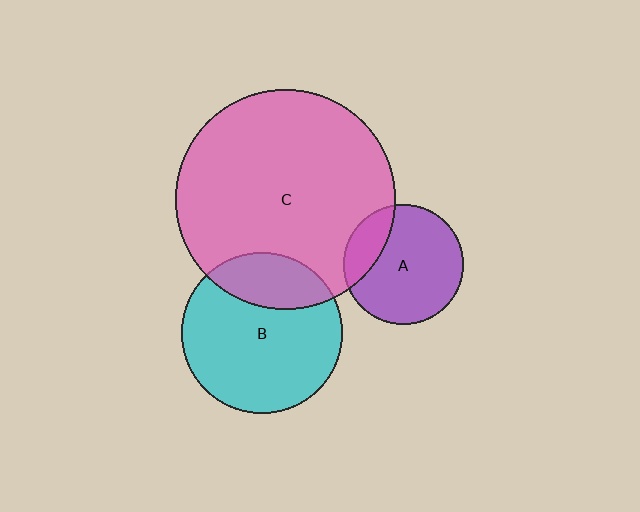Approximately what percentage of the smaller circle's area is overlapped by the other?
Approximately 25%.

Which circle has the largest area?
Circle C (pink).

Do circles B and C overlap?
Yes.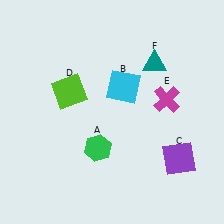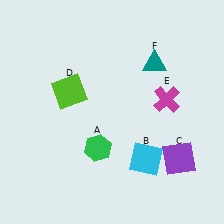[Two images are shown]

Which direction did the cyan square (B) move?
The cyan square (B) moved down.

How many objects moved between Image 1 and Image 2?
1 object moved between the two images.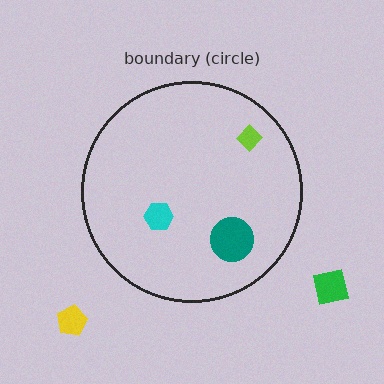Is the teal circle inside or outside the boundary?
Inside.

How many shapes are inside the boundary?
3 inside, 2 outside.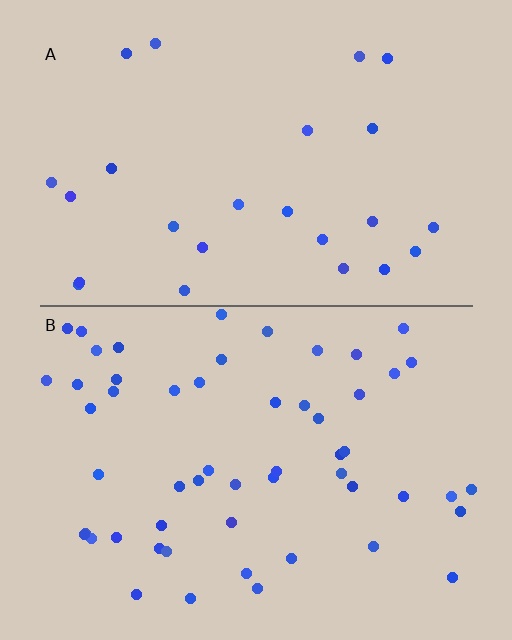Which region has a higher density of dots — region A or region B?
B (the bottom).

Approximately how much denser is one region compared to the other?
Approximately 2.2× — region B over region A.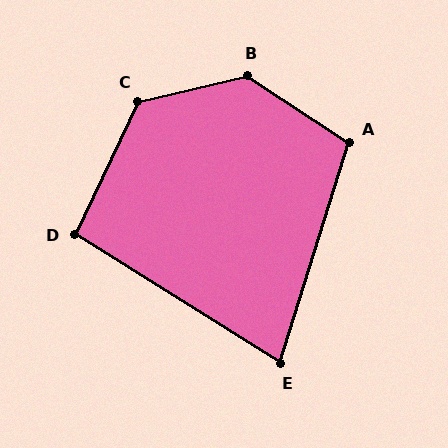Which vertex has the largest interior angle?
B, at approximately 134 degrees.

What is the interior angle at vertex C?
Approximately 128 degrees (obtuse).